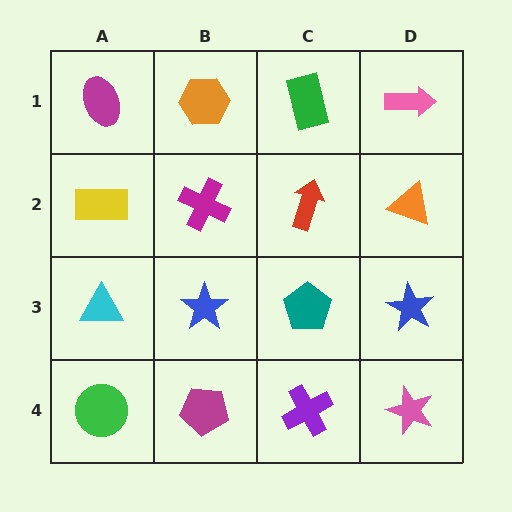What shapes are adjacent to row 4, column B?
A blue star (row 3, column B), a green circle (row 4, column A), a purple cross (row 4, column C).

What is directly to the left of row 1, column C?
An orange hexagon.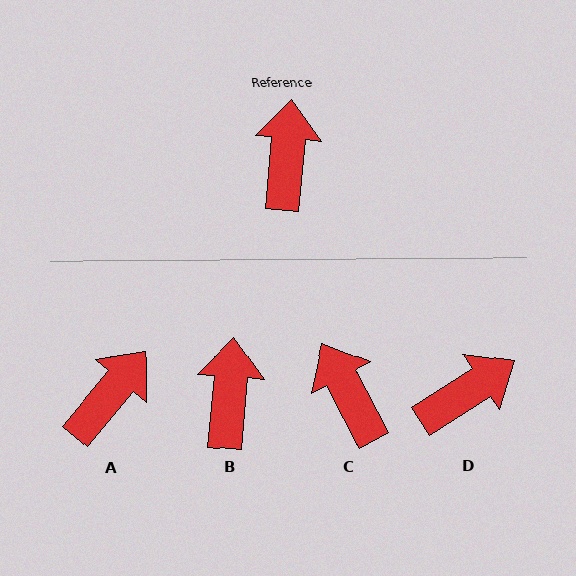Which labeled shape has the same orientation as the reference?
B.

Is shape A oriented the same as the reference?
No, it is off by about 35 degrees.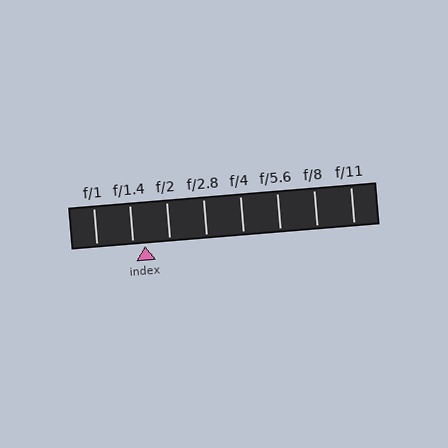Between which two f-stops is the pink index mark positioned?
The index mark is between f/1.4 and f/2.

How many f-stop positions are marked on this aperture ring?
There are 8 f-stop positions marked.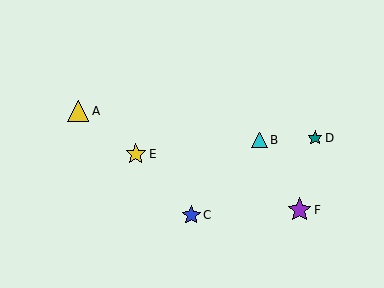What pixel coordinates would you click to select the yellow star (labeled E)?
Click at (136, 154) to select the yellow star E.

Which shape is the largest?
The purple star (labeled F) is the largest.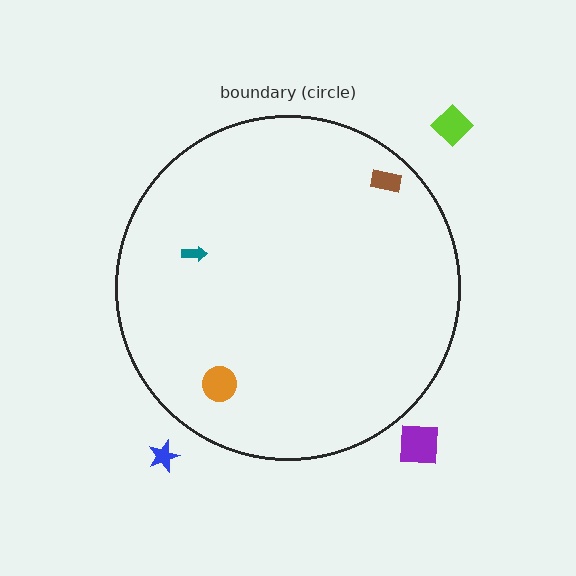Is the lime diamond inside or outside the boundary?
Outside.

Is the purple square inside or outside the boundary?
Outside.